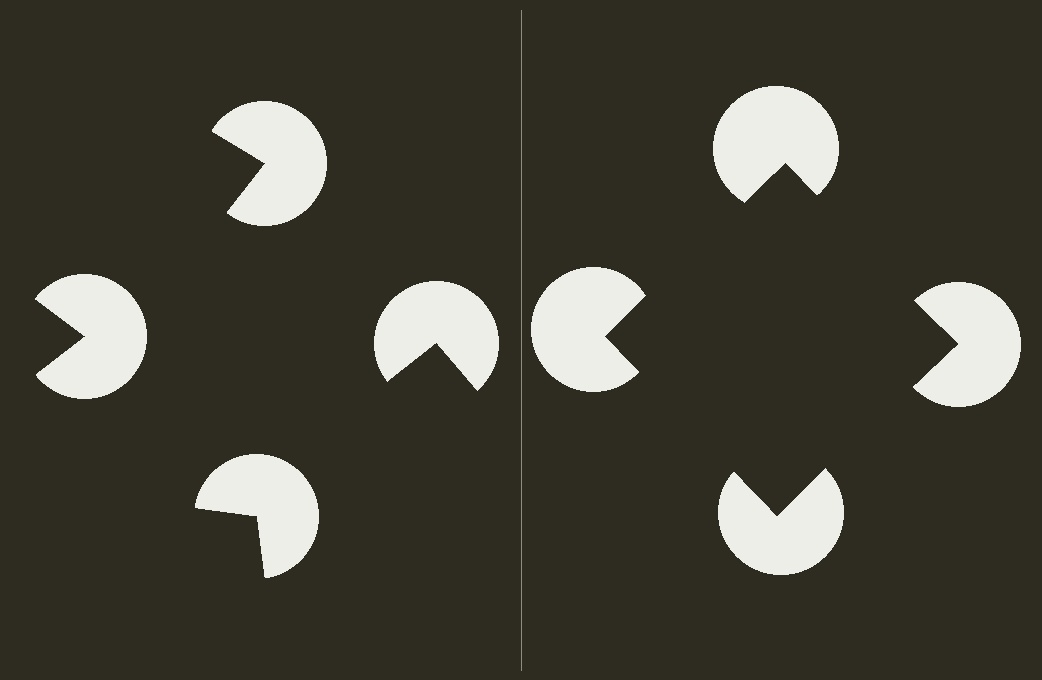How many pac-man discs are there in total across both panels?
8 — 4 on each side.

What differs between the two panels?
The pac-man discs are positioned identically on both sides; only the wedge orientations differ. On the right they align to a square; on the left they are misaligned.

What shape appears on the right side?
An illusory square.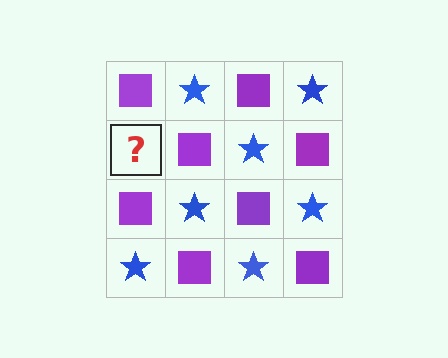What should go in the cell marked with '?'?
The missing cell should contain a blue star.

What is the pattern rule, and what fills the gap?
The rule is that it alternates purple square and blue star in a checkerboard pattern. The gap should be filled with a blue star.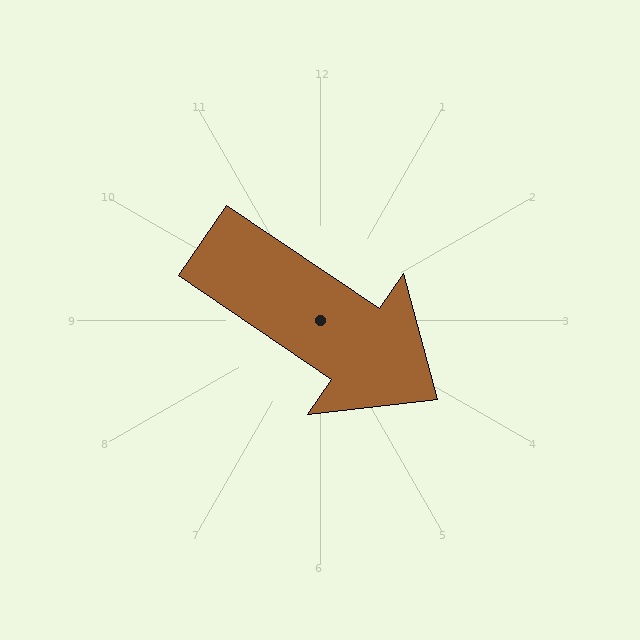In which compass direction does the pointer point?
Southeast.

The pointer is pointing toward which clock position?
Roughly 4 o'clock.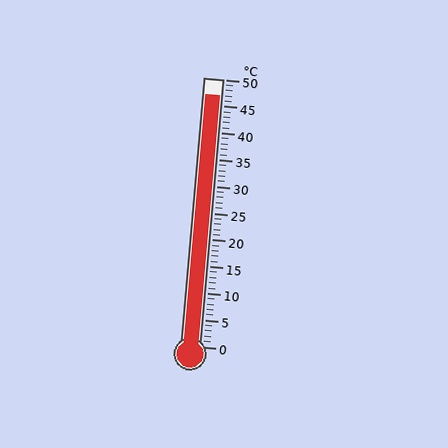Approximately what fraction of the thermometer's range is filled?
The thermometer is filled to approximately 95% of its range.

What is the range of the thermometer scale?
The thermometer scale ranges from 0°C to 50°C.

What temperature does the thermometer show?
The thermometer shows approximately 47°C.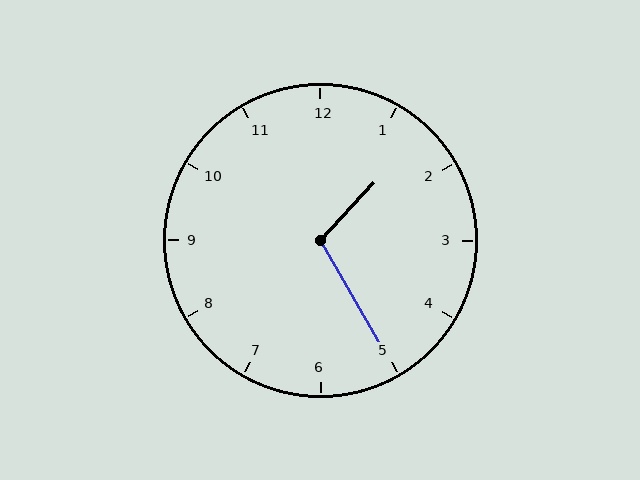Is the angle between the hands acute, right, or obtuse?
It is obtuse.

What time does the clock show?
1:25.